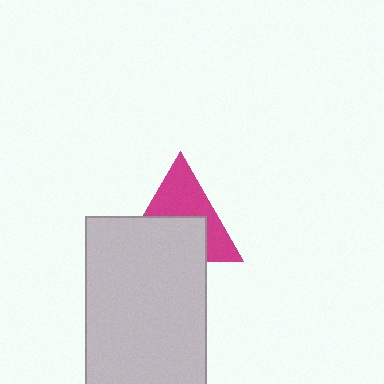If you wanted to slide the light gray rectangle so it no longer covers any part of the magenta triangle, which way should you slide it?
Slide it down — that is the most direct way to separate the two shapes.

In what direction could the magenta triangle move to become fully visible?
The magenta triangle could move up. That would shift it out from behind the light gray rectangle entirely.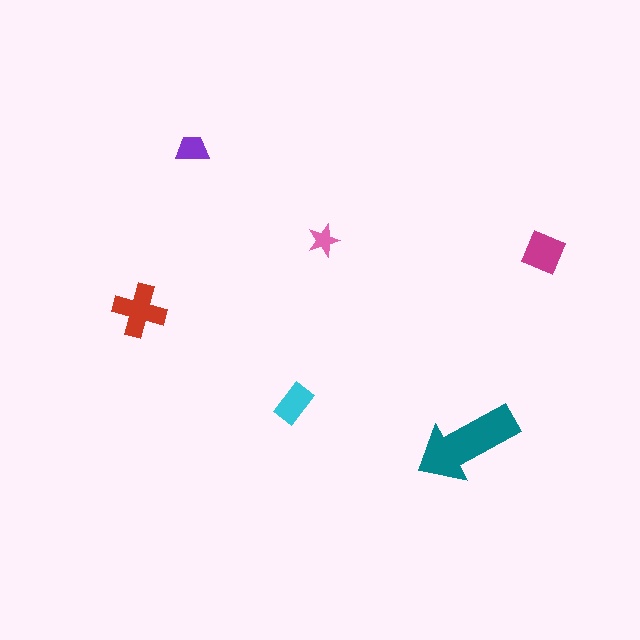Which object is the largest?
The teal arrow.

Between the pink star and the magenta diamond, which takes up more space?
The magenta diamond.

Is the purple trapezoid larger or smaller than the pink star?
Larger.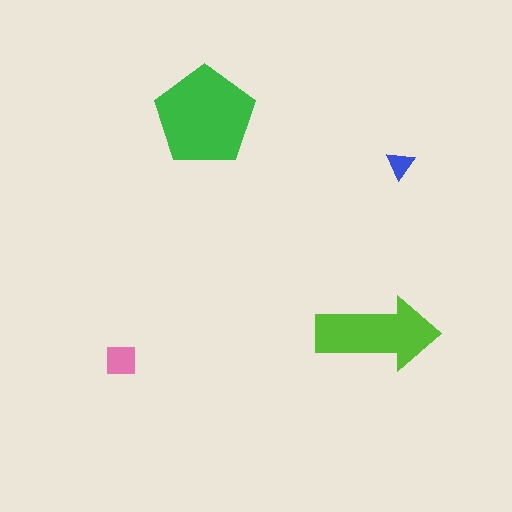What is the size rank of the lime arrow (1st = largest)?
2nd.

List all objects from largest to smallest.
The green pentagon, the lime arrow, the pink square, the blue triangle.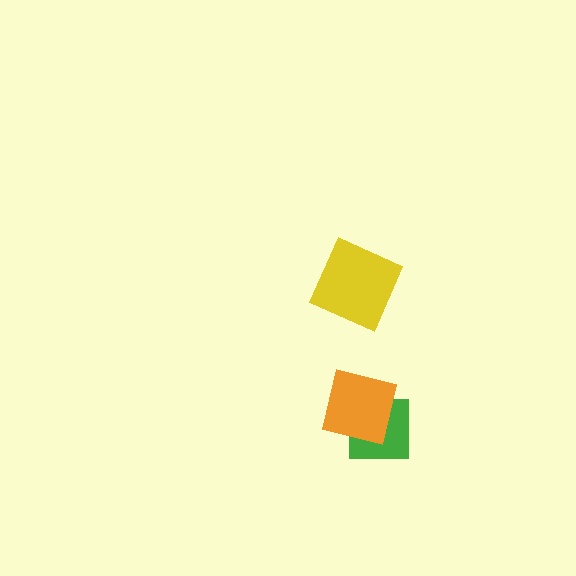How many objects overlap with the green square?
1 object overlaps with the green square.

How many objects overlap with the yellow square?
0 objects overlap with the yellow square.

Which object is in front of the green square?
The orange square is in front of the green square.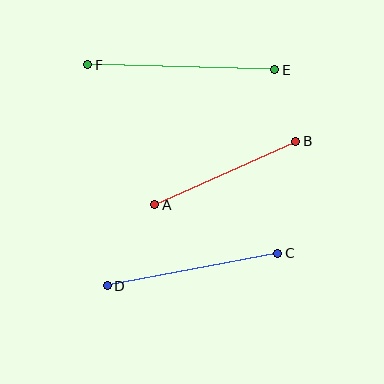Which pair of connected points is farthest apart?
Points E and F are farthest apart.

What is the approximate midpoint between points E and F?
The midpoint is at approximately (181, 67) pixels.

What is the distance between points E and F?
The distance is approximately 187 pixels.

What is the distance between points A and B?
The distance is approximately 155 pixels.